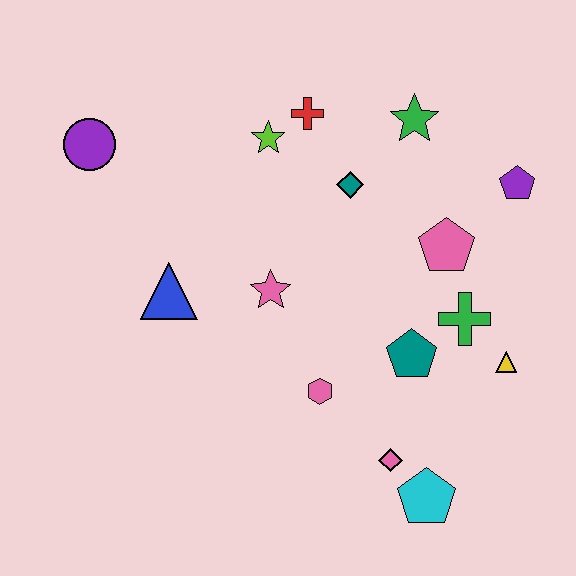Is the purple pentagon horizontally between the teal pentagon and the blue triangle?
No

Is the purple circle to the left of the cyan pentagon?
Yes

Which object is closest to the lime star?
The red cross is closest to the lime star.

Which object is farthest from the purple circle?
The cyan pentagon is farthest from the purple circle.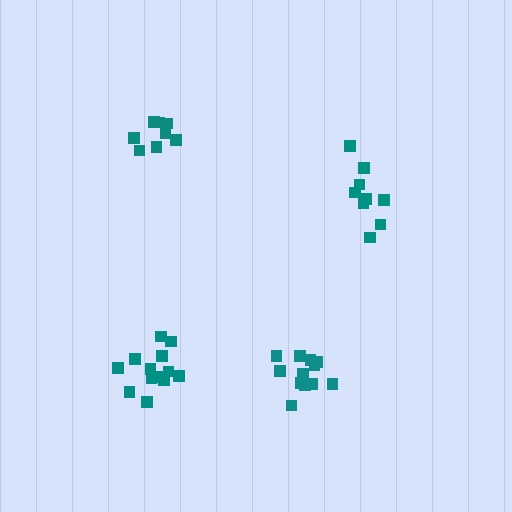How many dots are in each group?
Group 1: 12 dots, Group 2: 13 dots, Group 3: 9 dots, Group 4: 8 dots (42 total).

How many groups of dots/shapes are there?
There are 4 groups.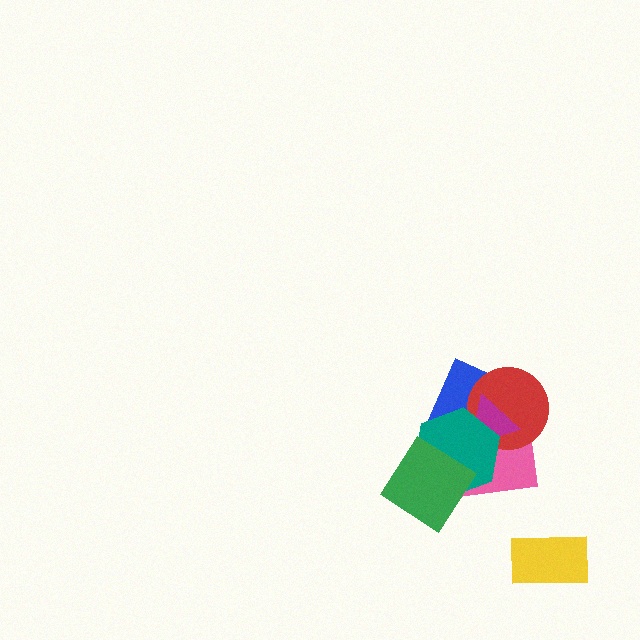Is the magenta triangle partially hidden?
Yes, it is partially covered by another shape.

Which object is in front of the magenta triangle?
The teal hexagon is in front of the magenta triangle.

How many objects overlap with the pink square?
5 objects overlap with the pink square.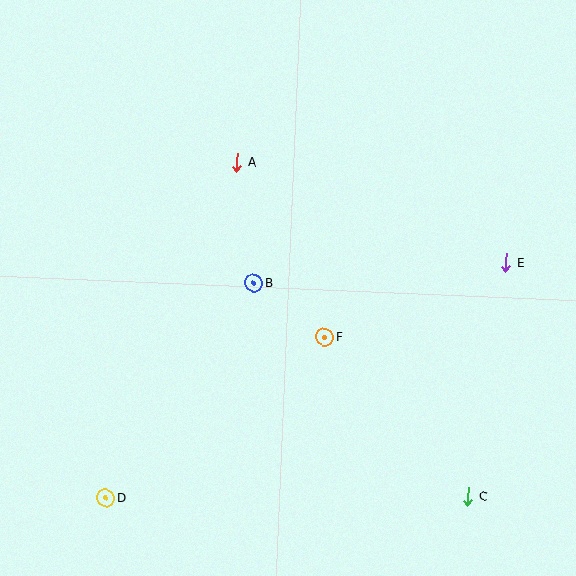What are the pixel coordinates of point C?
Point C is at (468, 496).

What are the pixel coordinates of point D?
Point D is at (106, 498).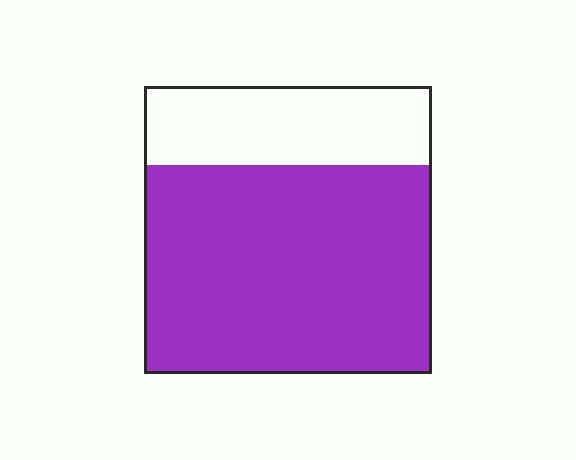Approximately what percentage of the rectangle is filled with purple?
Approximately 75%.